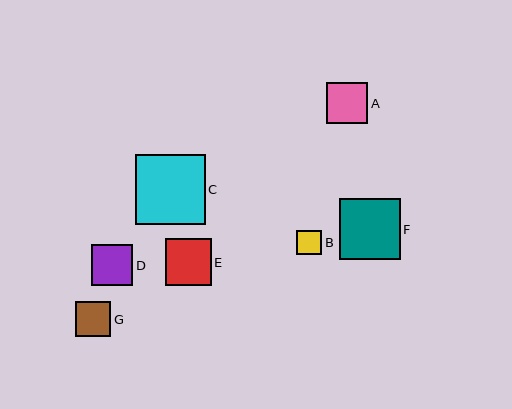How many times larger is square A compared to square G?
Square A is approximately 1.2 times the size of square G.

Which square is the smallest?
Square B is the smallest with a size of approximately 25 pixels.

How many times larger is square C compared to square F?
Square C is approximately 1.1 times the size of square F.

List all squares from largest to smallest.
From largest to smallest: C, F, E, A, D, G, B.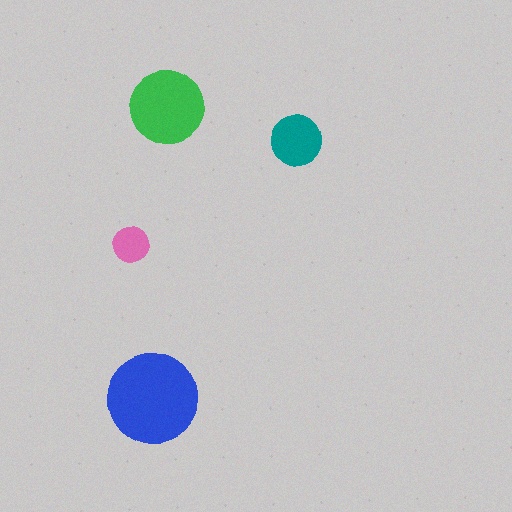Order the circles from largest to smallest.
the blue one, the green one, the teal one, the pink one.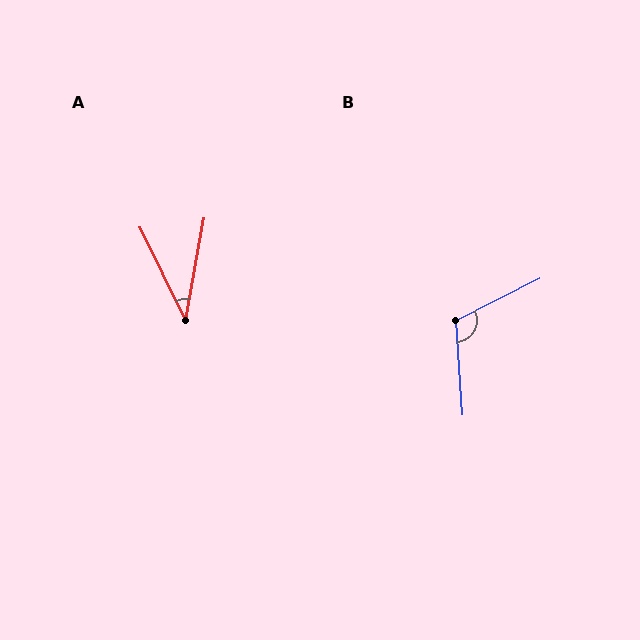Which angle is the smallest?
A, at approximately 36 degrees.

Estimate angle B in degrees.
Approximately 113 degrees.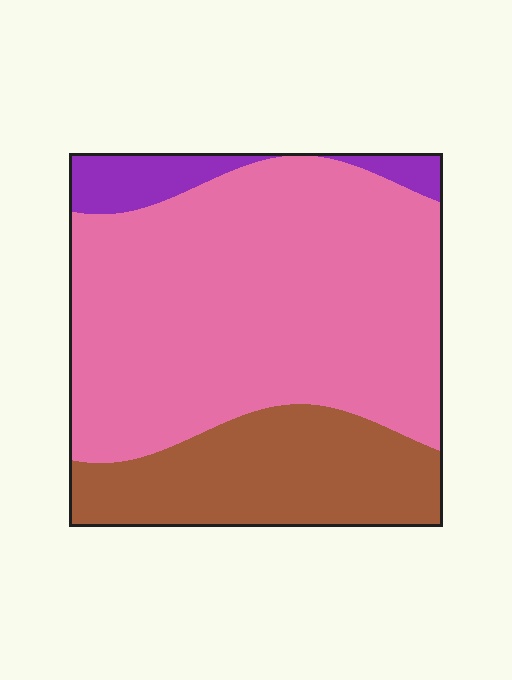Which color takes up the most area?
Pink, at roughly 65%.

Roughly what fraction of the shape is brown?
Brown takes up about one quarter (1/4) of the shape.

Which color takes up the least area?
Purple, at roughly 10%.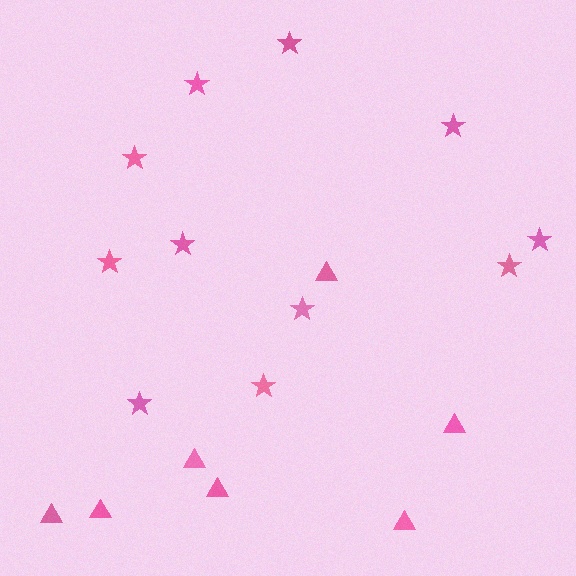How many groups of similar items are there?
There are 2 groups: one group of stars (11) and one group of triangles (7).